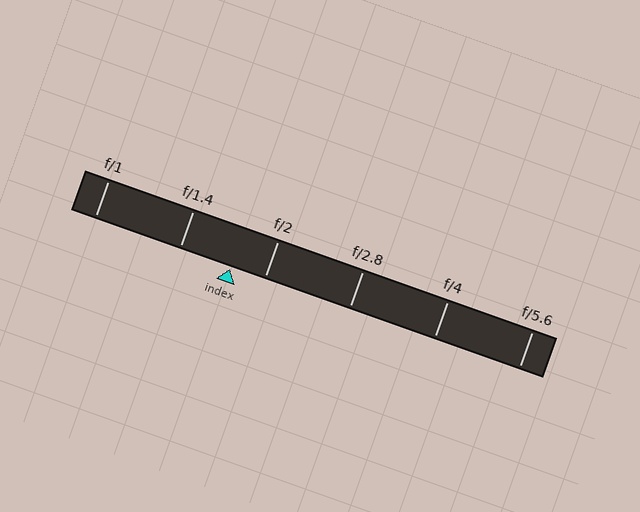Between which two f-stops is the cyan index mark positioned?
The index mark is between f/1.4 and f/2.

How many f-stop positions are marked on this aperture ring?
There are 6 f-stop positions marked.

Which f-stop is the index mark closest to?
The index mark is closest to f/2.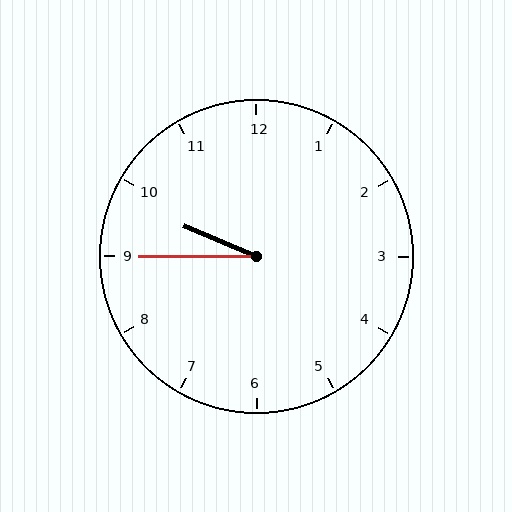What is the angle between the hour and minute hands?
Approximately 22 degrees.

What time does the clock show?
9:45.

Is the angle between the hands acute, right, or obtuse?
It is acute.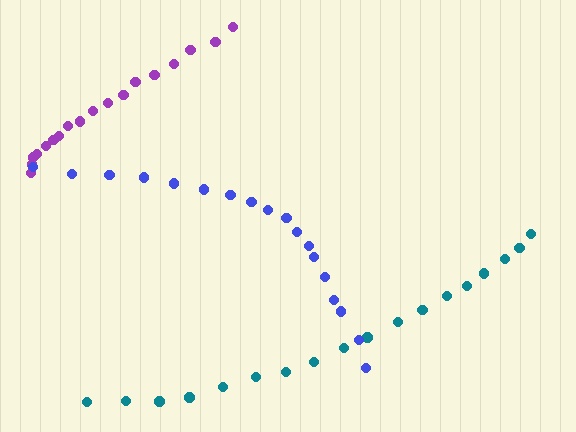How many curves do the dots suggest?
There are 3 distinct paths.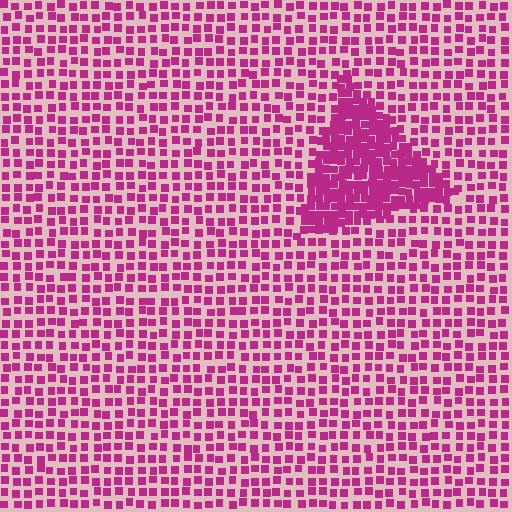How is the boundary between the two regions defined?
The boundary is defined by a change in element density (approximately 2.3x ratio). All elements are the same color, size, and shape.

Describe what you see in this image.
The image contains small magenta elements arranged at two different densities. A triangle-shaped region is visible where the elements are more densely packed than the surrounding area.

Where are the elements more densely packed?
The elements are more densely packed inside the triangle boundary.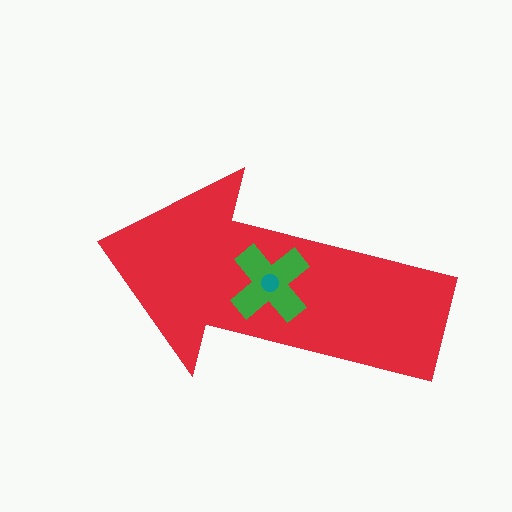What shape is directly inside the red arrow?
The green cross.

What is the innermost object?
The teal circle.